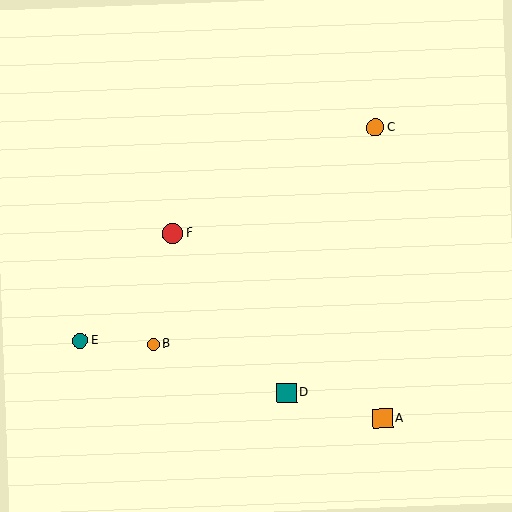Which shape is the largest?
The red circle (labeled F) is the largest.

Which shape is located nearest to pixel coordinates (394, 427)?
The orange square (labeled A) at (383, 418) is nearest to that location.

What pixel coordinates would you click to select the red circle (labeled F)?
Click at (173, 233) to select the red circle F.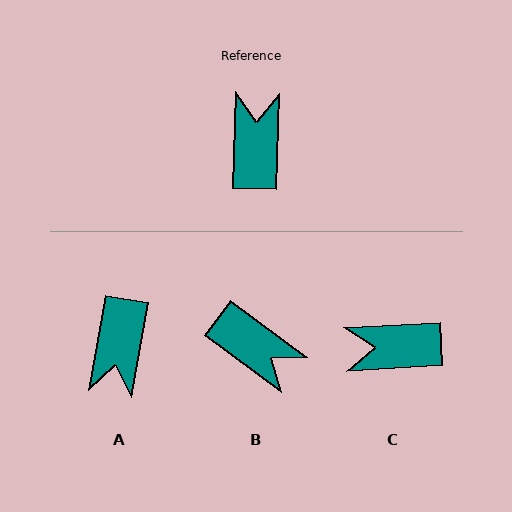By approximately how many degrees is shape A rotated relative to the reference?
Approximately 172 degrees counter-clockwise.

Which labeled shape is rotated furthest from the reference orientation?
A, about 172 degrees away.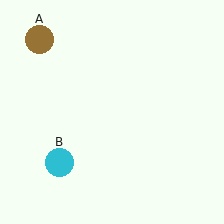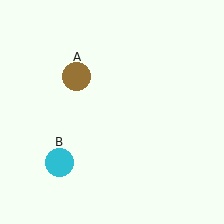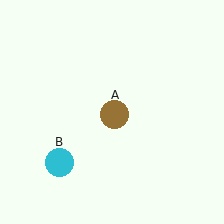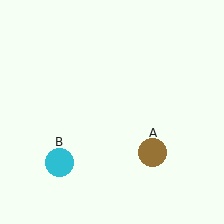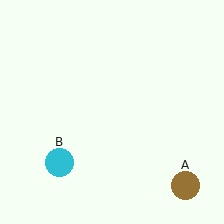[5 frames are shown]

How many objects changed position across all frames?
1 object changed position: brown circle (object A).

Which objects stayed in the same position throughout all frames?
Cyan circle (object B) remained stationary.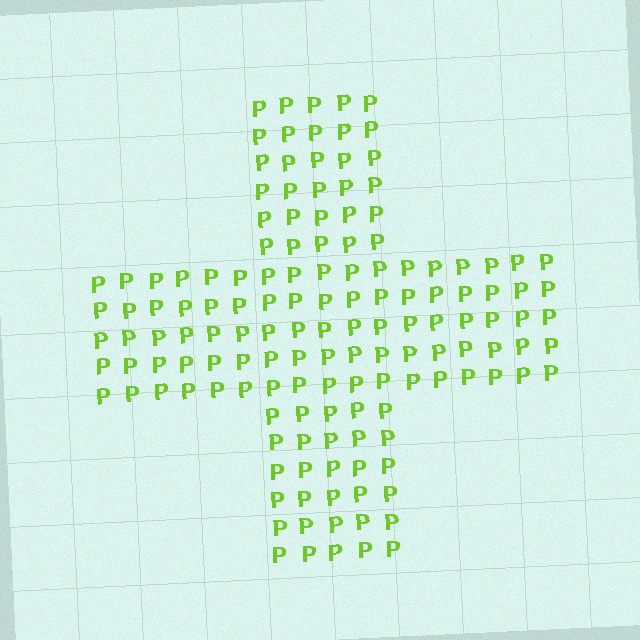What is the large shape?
The large shape is a cross.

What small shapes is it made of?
It is made of small letter P's.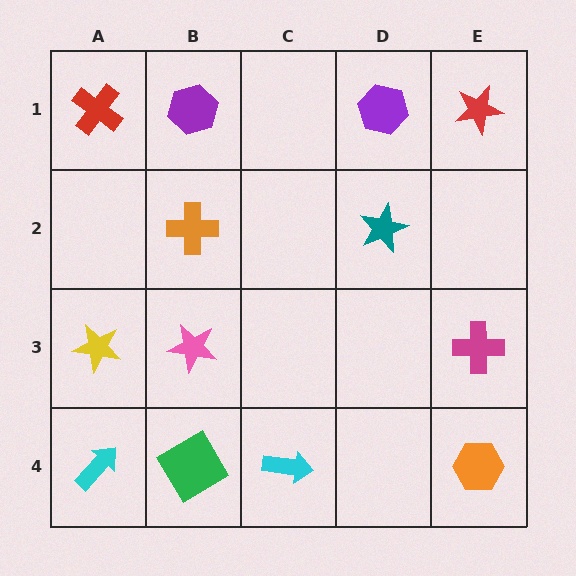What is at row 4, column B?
A green diamond.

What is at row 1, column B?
A purple hexagon.